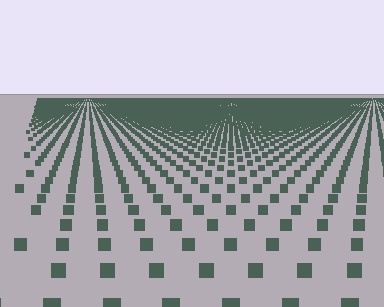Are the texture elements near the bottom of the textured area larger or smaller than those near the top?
Larger. Near the bottom, elements are closer to the viewer and appear at a bigger on-screen size.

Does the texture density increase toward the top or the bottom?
Density increases toward the top.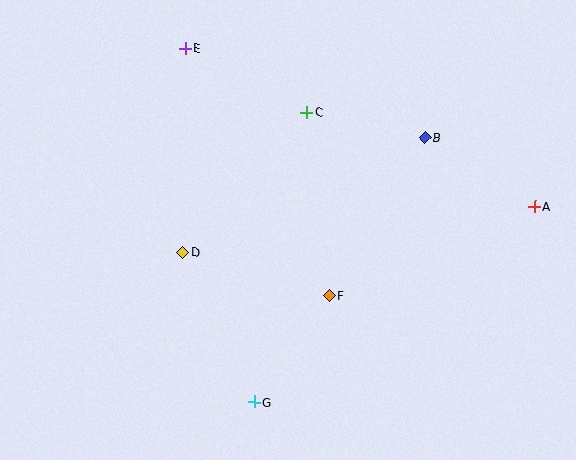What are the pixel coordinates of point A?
Point A is at (534, 207).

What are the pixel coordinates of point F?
Point F is at (329, 295).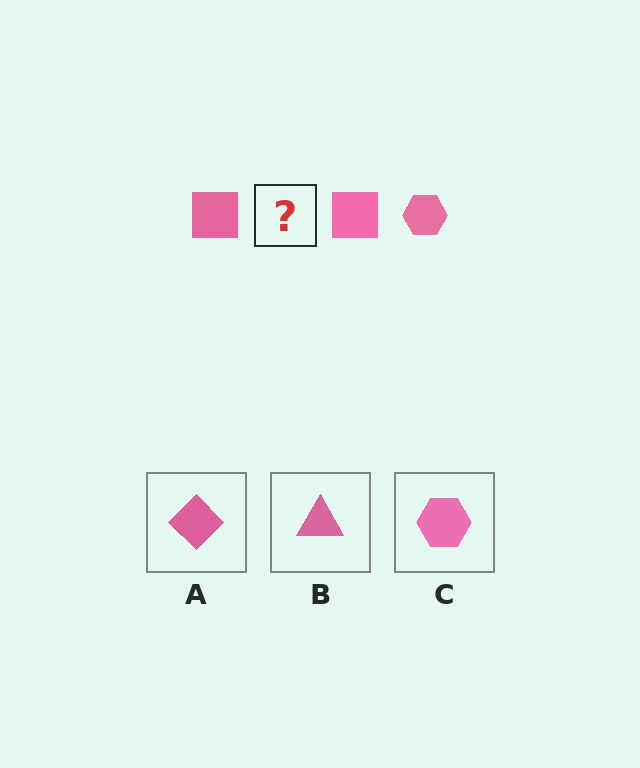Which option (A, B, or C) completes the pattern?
C.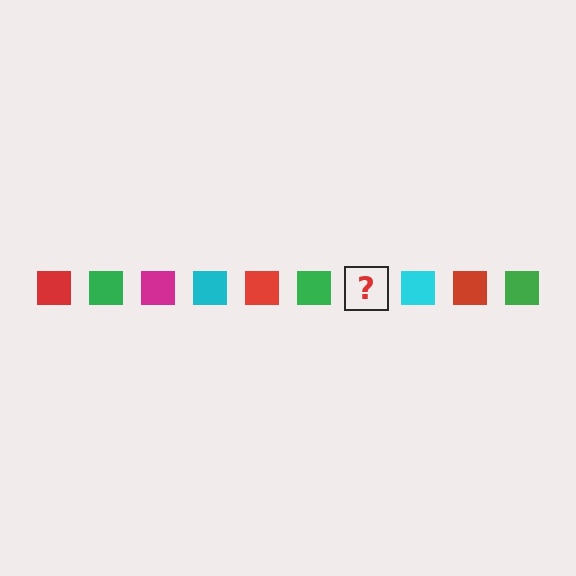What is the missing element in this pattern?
The missing element is a magenta square.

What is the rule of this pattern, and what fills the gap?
The rule is that the pattern cycles through red, green, magenta, cyan squares. The gap should be filled with a magenta square.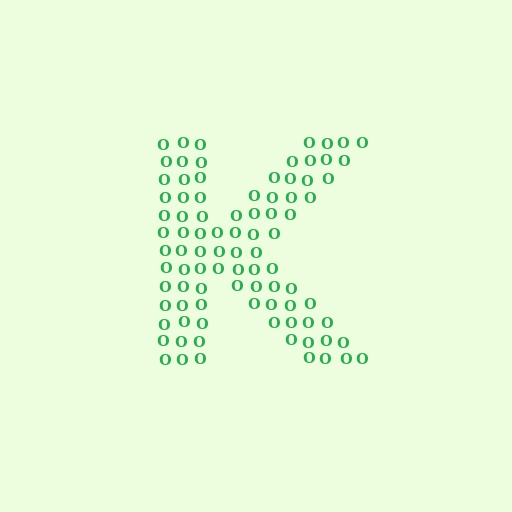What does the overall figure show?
The overall figure shows the letter K.